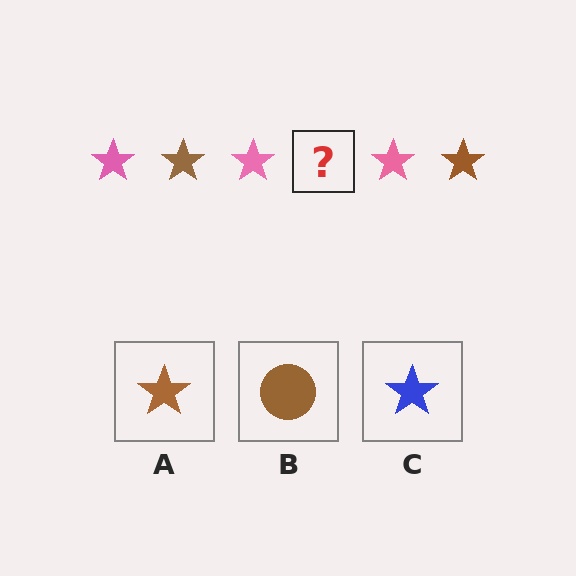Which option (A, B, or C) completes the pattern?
A.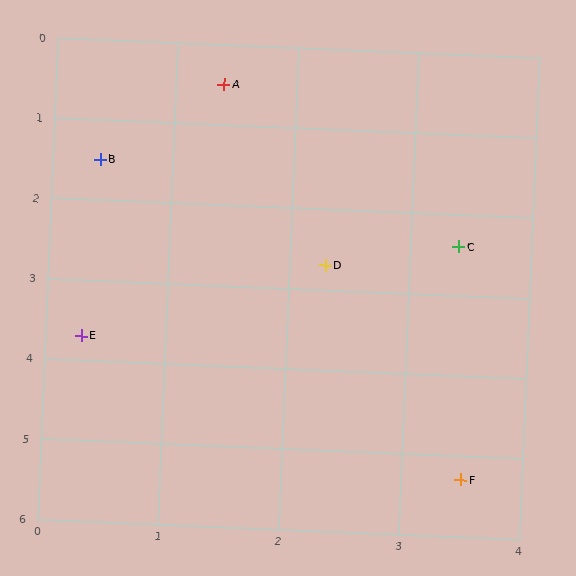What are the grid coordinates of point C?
Point C is at approximately (3.4, 2.4).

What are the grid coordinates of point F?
Point F is at approximately (3.5, 5.3).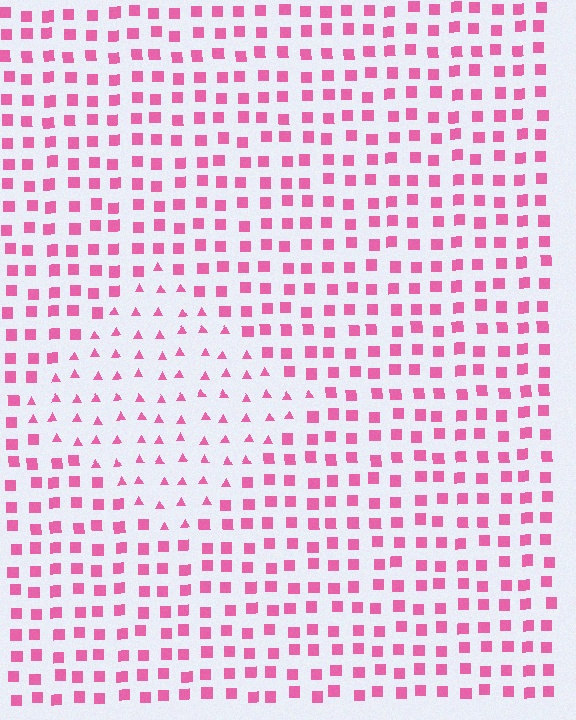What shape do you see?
I see a diamond.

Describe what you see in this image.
The image is filled with small pink elements arranged in a uniform grid. A diamond-shaped region contains triangles, while the surrounding area contains squares. The boundary is defined purely by the change in element shape.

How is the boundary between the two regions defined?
The boundary is defined by a change in element shape: triangles inside vs. squares outside. All elements share the same color and spacing.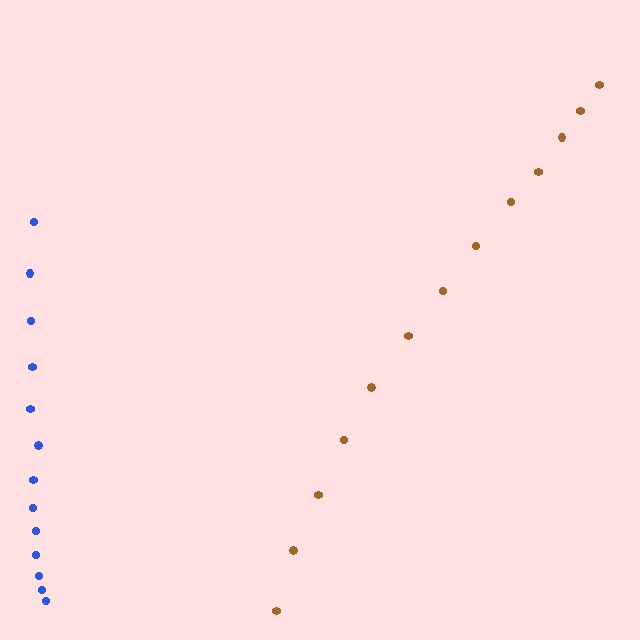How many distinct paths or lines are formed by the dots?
There are 2 distinct paths.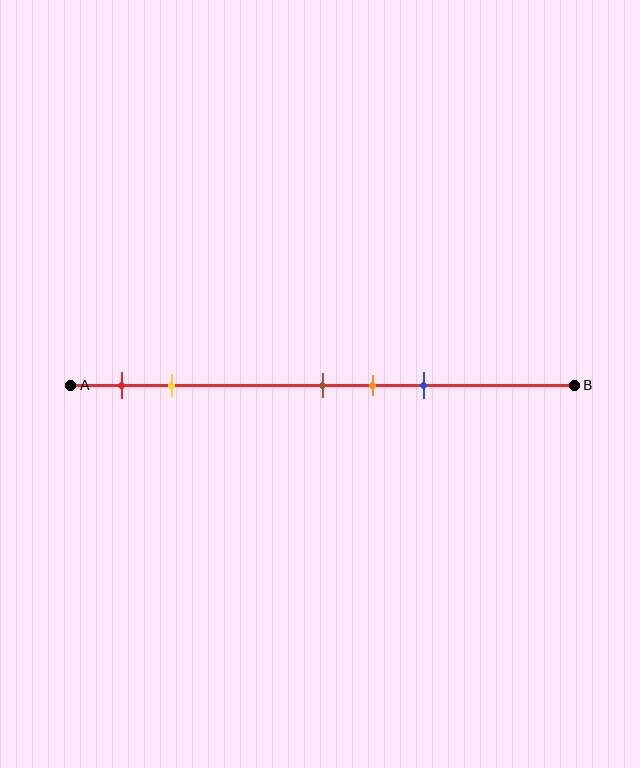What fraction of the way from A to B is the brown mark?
The brown mark is approximately 50% (0.5) of the way from A to B.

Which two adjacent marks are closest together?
The brown and orange marks are the closest adjacent pair.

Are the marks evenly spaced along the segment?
No, the marks are not evenly spaced.